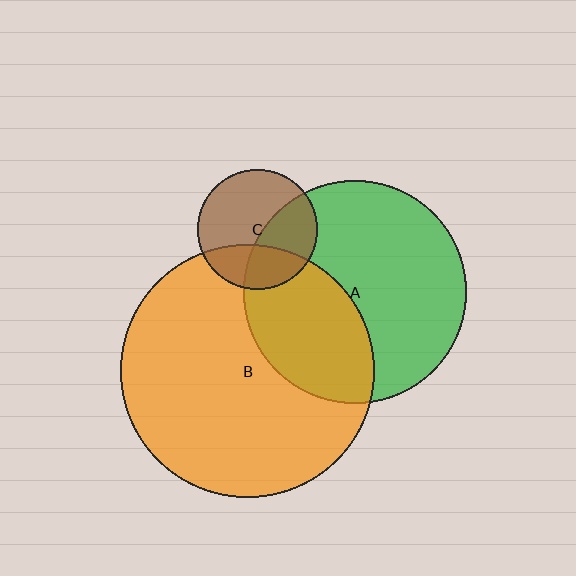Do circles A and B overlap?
Yes.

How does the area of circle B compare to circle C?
Approximately 4.4 times.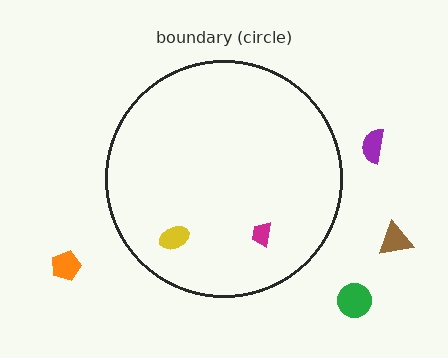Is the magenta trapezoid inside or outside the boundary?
Inside.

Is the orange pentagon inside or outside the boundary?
Outside.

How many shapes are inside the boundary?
2 inside, 4 outside.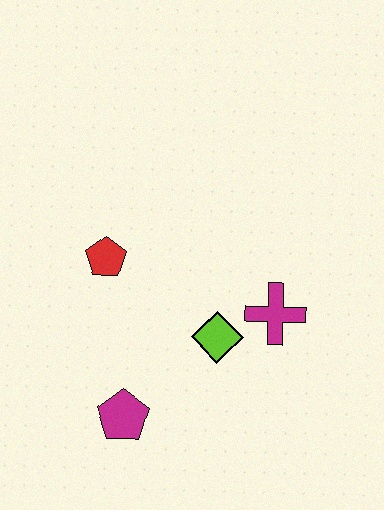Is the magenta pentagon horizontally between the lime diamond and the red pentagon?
Yes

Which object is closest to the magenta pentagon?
The lime diamond is closest to the magenta pentagon.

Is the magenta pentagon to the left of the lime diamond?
Yes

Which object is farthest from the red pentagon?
The magenta cross is farthest from the red pentagon.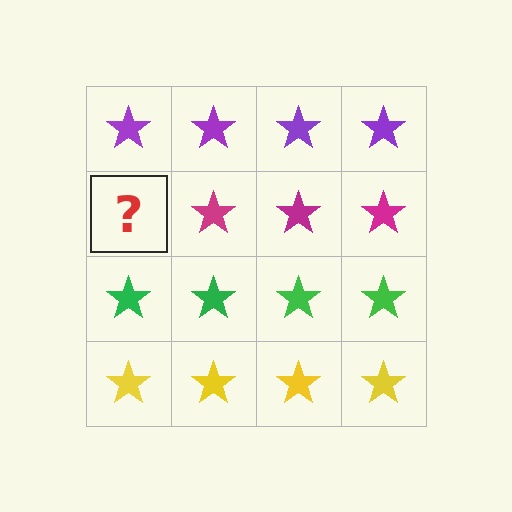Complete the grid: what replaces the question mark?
The question mark should be replaced with a magenta star.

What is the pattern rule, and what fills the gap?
The rule is that each row has a consistent color. The gap should be filled with a magenta star.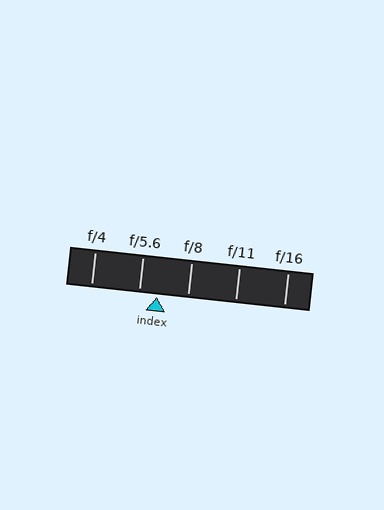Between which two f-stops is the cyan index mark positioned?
The index mark is between f/5.6 and f/8.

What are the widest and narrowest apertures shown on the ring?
The widest aperture shown is f/4 and the narrowest is f/16.